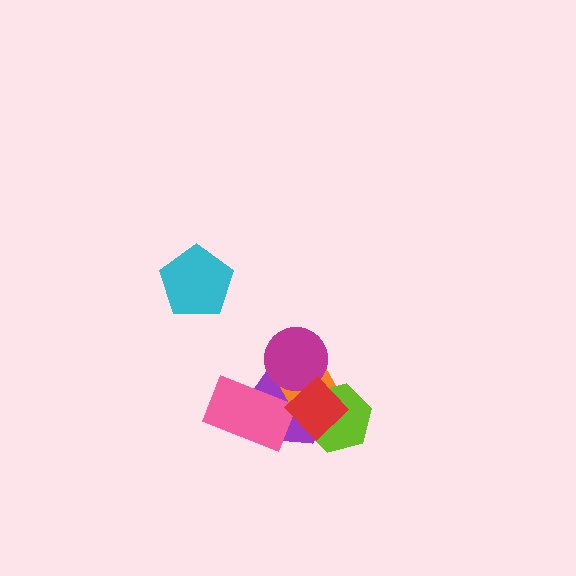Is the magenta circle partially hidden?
Yes, it is partially covered by another shape.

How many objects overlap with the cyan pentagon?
0 objects overlap with the cyan pentagon.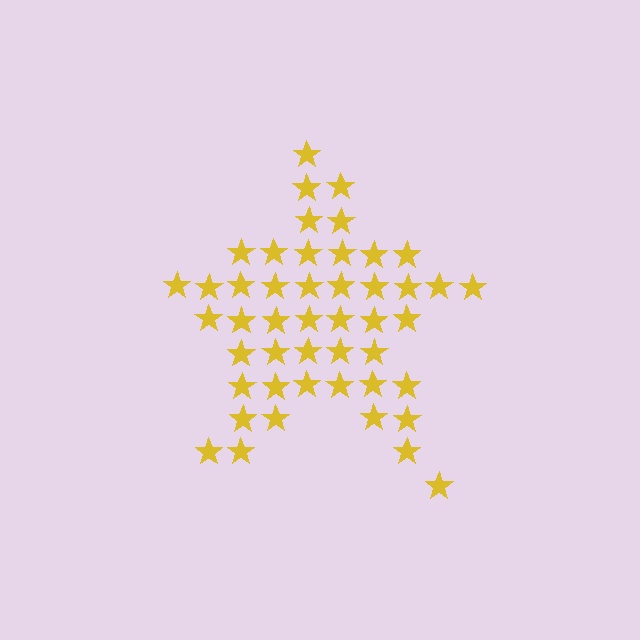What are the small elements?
The small elements are stars.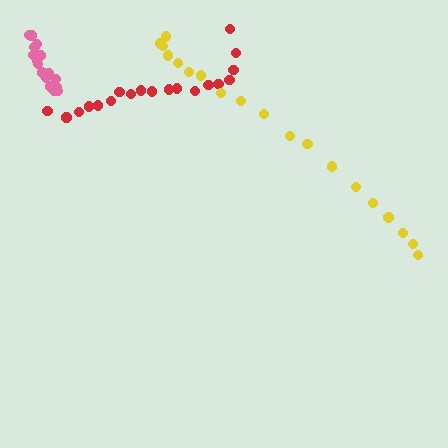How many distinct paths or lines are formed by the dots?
There are 3 distinct paths.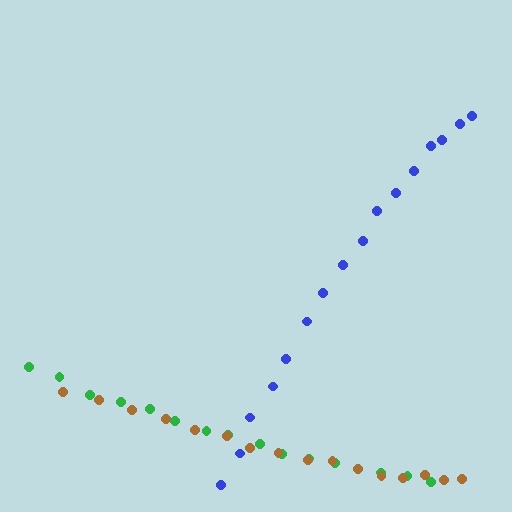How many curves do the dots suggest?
There are 3 distinct paths.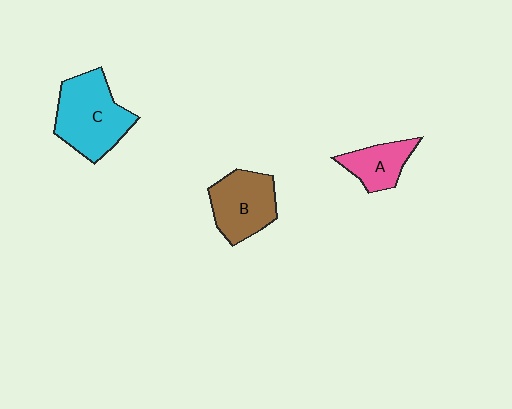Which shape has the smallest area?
Shape A (pink).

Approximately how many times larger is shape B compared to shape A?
Approximately 1.5 times.